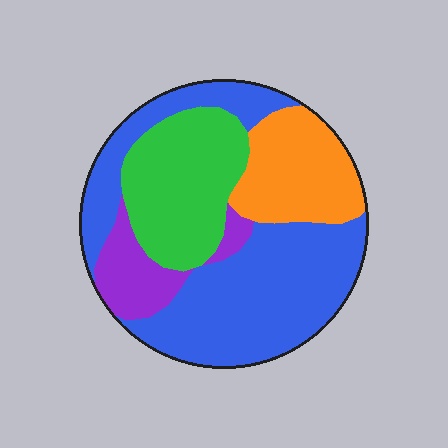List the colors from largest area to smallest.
From largest to smallest: blue, green, orange, purple.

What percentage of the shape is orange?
Orange takes up between a sixth and a third of the shape.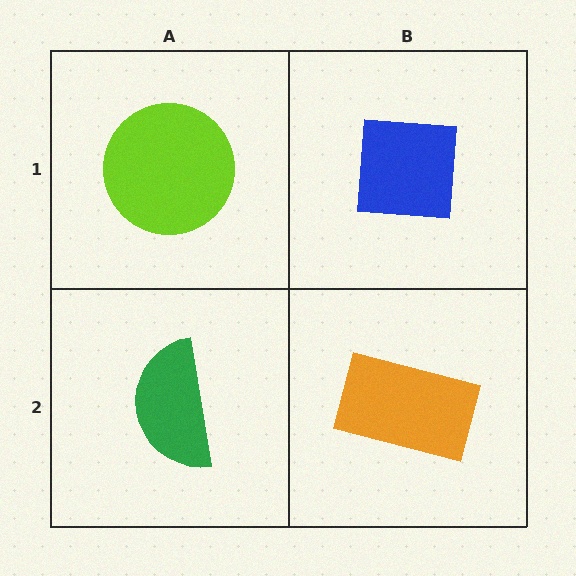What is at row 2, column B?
An orange rectangle.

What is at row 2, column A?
A green semicircle.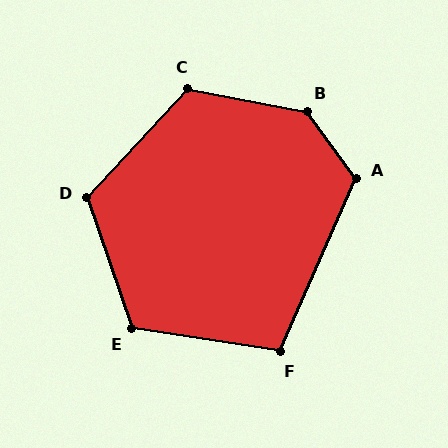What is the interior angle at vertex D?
Approximately 118 degrees (obtuse).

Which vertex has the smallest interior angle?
F, at approximately 105 degrees.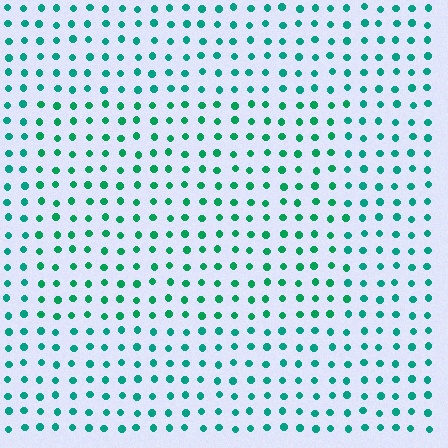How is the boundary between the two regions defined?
The boundary is defined purely by a slight shift in hue (about 18 degrees). Spacing, size, and orientation are identical on both sides.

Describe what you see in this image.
The image is filled with small teal elements in a uniform arrangement. A rectangle-shaped region is visible where the elements are tinted to a slightly different hue, forming a subtle color boundary.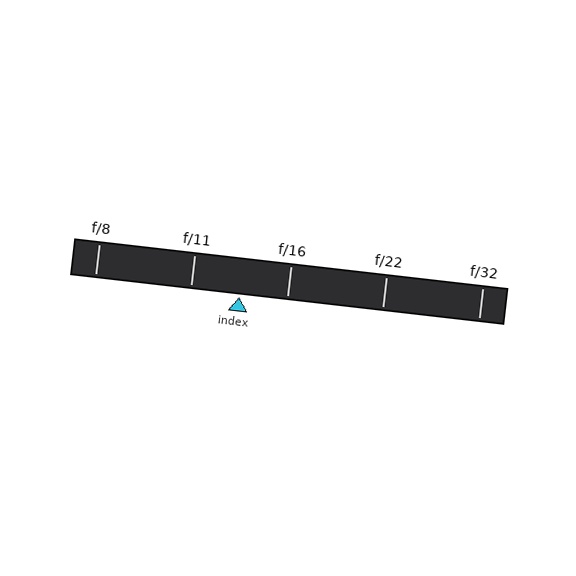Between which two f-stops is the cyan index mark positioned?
The index mark is between f/11 and f/16.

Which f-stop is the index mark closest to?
The index mark is closest to f/16.